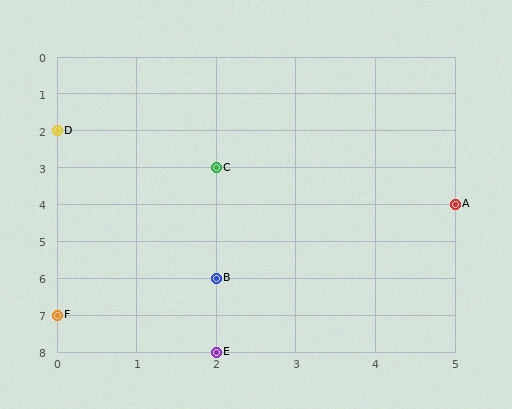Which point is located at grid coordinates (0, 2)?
Point D is at (0, 2).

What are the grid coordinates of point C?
Point C is at grid coordinates (2, 3).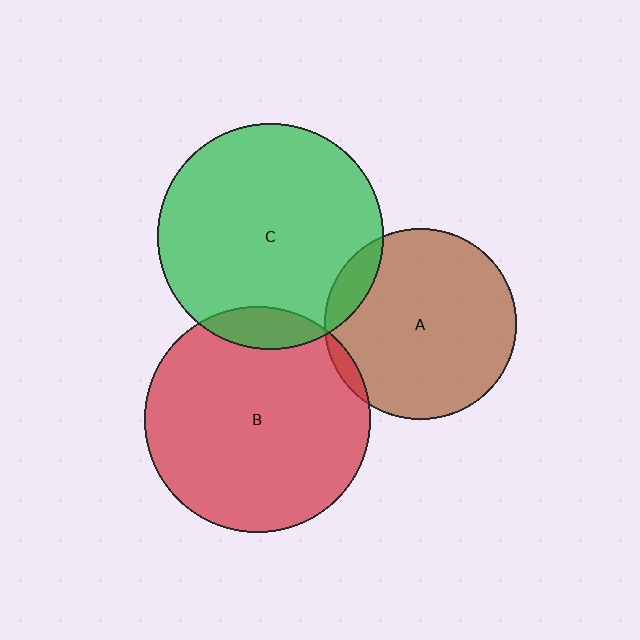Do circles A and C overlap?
Yes.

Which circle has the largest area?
Circle C (green).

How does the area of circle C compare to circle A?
Approximately 1.4 times.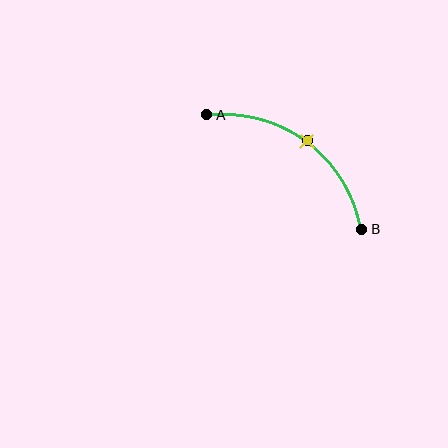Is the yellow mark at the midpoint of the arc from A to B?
Yes. The yellow mark lies on the arc at equal arc-length from both A and B — it is the arc midpoint.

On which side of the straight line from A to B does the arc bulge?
The arc bulges above and to the right of the straight line connecting A and B.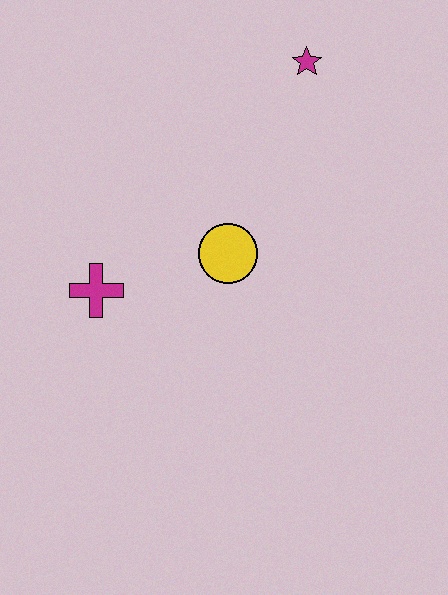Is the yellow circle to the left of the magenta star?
Yes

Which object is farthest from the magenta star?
The magenta cross is farthest from the magenta star.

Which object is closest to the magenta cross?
The yellow circle is closest to the magenta cross.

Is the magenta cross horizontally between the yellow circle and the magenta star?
No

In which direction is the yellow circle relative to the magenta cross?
The yellow circle is to the right of the magenta cross.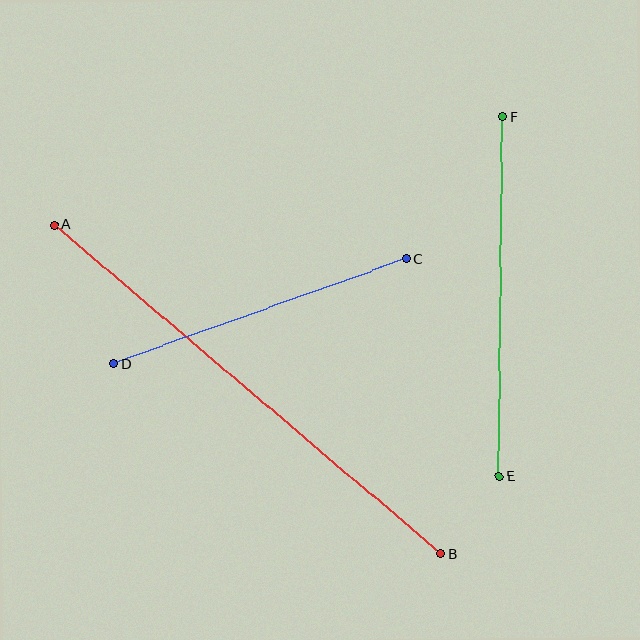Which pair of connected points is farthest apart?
Points A and B are farthest apart.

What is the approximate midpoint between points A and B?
The midpoint is at approximately (248, 389) pixels.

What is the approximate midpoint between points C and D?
The midpoint is at approximately (260, 311) pixels.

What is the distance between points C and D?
The distance is approximately 311 pixels.